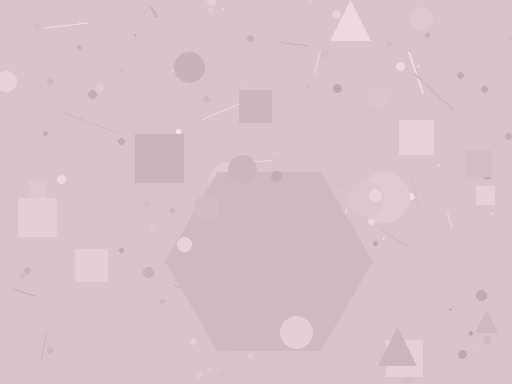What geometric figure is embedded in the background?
A hexagon is embedded in the background.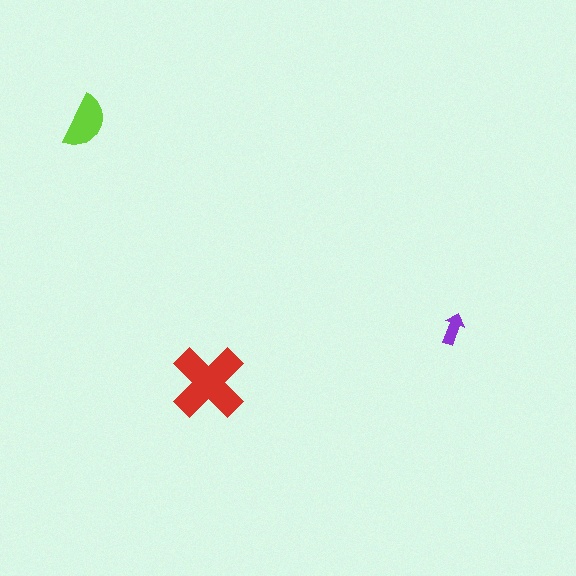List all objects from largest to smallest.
The red cross, the lime semicircle, the purple arrow.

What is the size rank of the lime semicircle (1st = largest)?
2nd.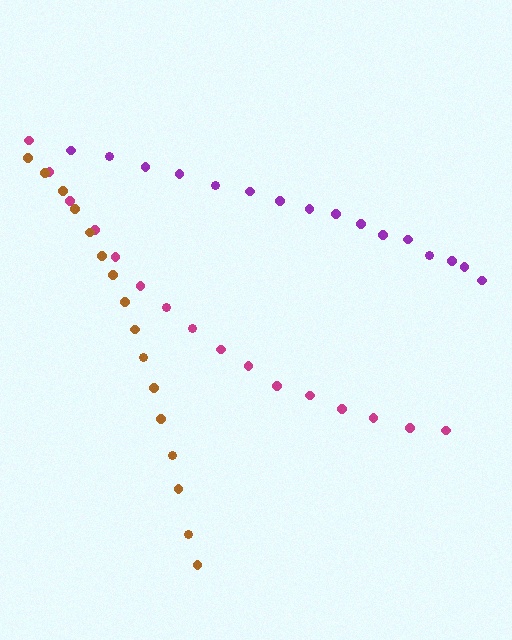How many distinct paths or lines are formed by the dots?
There are 3 distinct paths.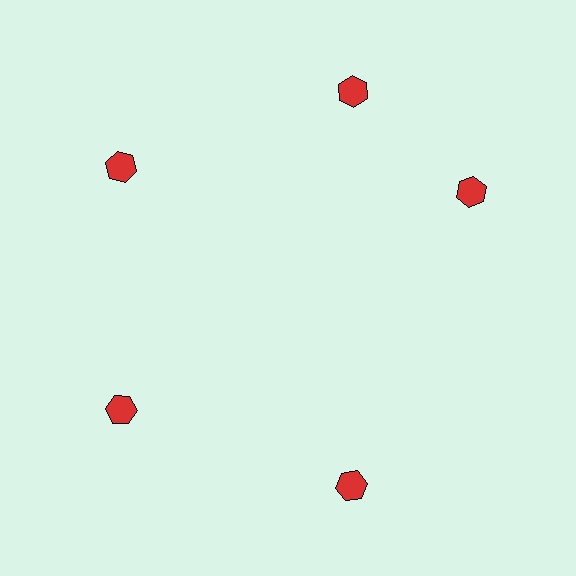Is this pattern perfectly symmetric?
No. The 5 red hexagons are arranged in a ring, but one element near the 3 o'clock position is rotated out of alignment along the ring, breaking the 5-fold rotational symmetry.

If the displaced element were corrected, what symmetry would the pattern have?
It would have 5-fold rotational symmetry — the pattern would map onto itself every 72 degrees.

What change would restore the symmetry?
The symmetry would be restored by rotating it back into even spacing with its neighbors so that all 5 hexagons sit at equal angles and equal distance from the center.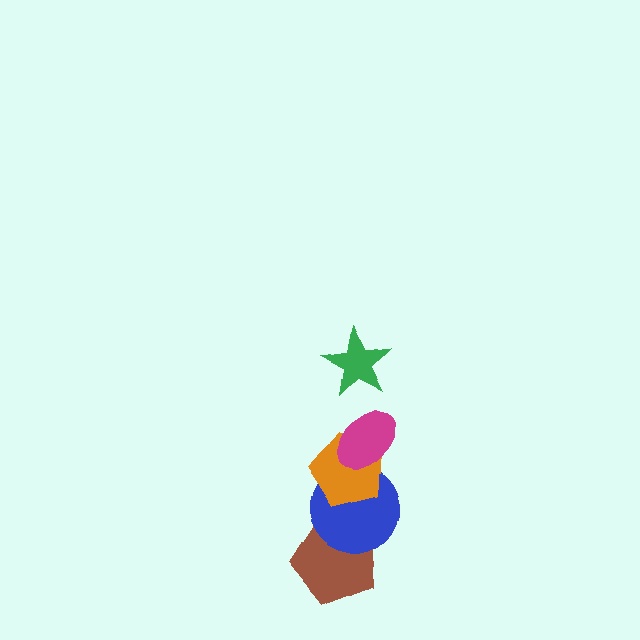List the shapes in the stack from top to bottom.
From top to bottom: the green star, the magenta ellipse, the orange pentagon, the blue circle, the brown pentagon.